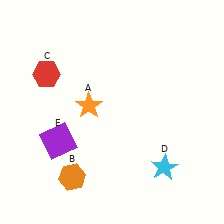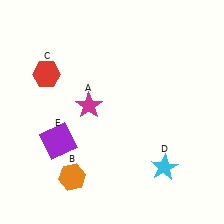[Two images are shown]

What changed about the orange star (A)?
In Image 1, A is orange. In Image 2, it changed to magenta.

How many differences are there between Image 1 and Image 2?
There is 1 difference between the two images.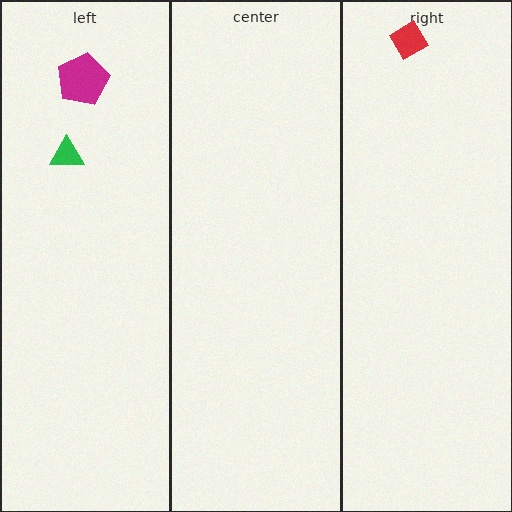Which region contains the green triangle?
The left region.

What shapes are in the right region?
The red diamond.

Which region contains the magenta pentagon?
The left region.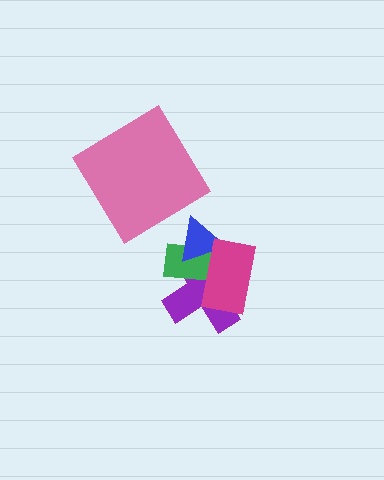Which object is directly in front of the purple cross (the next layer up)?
The green rectangle is directly in front of the purple cross.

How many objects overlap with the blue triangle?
3 objects overlap with the blue triangle.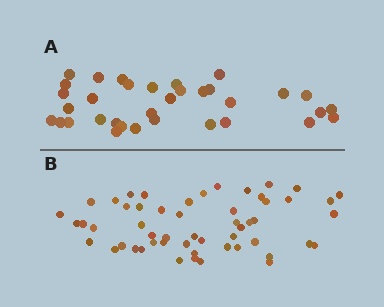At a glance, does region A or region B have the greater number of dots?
Region B (the bottom region) has more dots.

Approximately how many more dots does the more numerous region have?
Region B has approximately 20 more dots than region A.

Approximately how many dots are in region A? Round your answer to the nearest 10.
About 30 dots. (The exact count is 34, which rounds to 30.)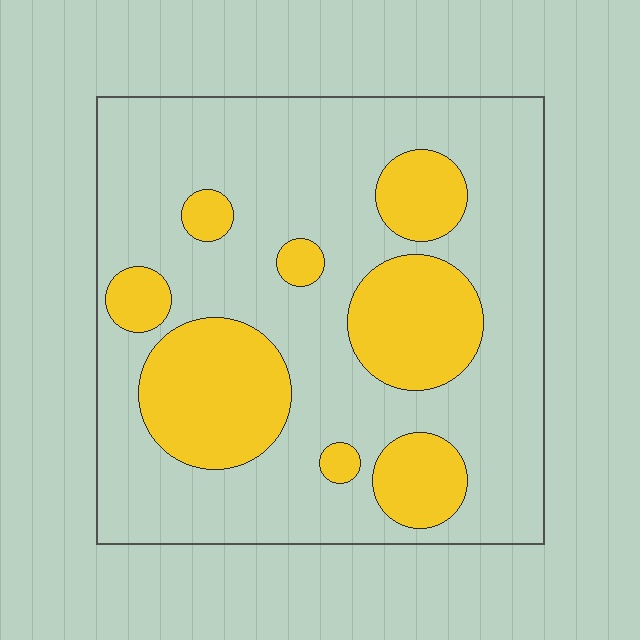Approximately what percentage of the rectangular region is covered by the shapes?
Approximately 30%.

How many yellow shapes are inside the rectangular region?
8.